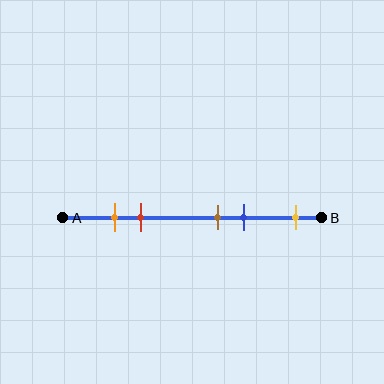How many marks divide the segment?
There are 5 marks dividing the segment.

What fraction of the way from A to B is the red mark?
The red mark is approximately 30% (0.3) of the way from A to B.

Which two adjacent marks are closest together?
The orange and red marks are the closest adjacent pair.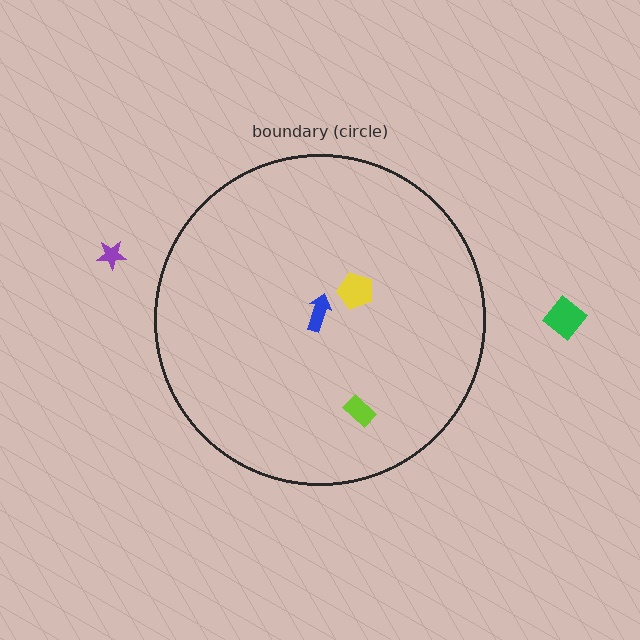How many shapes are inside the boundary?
3 inside, 2 outside.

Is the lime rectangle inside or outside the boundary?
Inside.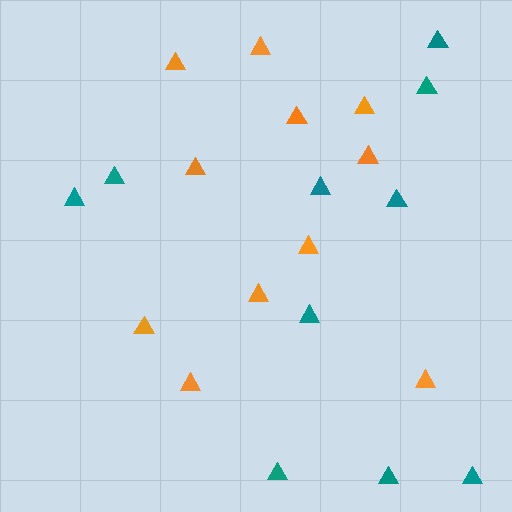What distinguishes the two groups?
There are 2 groups: one group of orange triangles (11) and one group of teal triangles (10).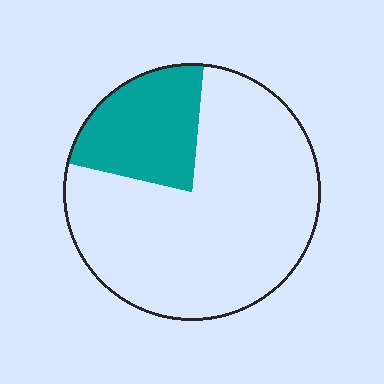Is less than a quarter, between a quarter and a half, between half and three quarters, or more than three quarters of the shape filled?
Less than a quarter.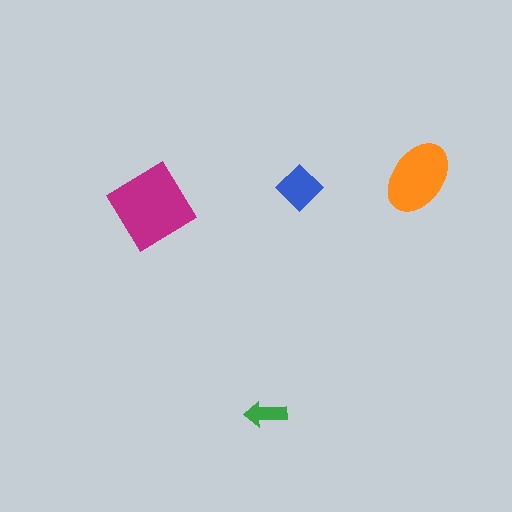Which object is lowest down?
The green arrow is bottommost.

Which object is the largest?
The magenta diamond.